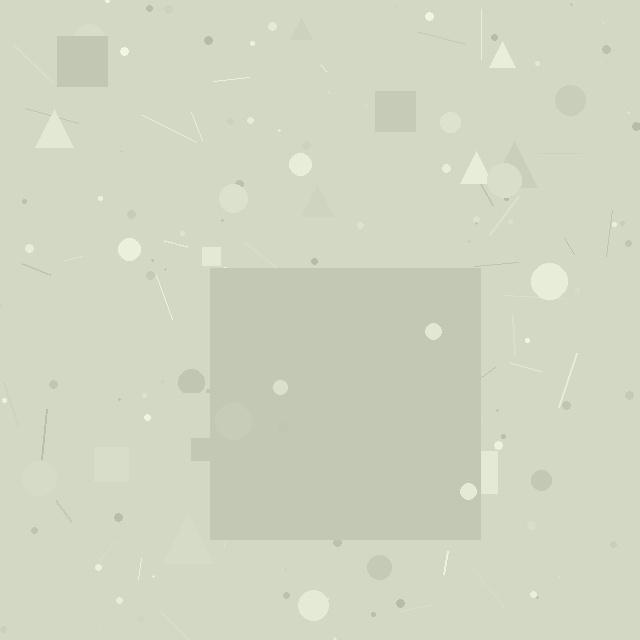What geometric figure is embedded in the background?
A square is embedded in the background.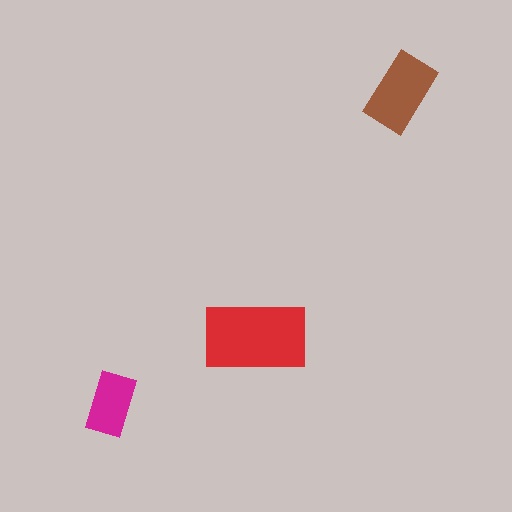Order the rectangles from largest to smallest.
the red one, the brown one, the magenta one.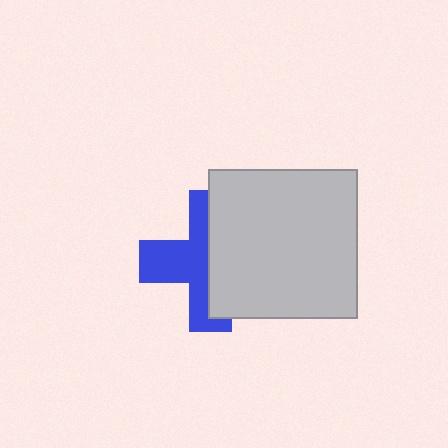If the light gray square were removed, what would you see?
You would see the complete blue cross.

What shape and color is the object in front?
The object in front is a light gray square.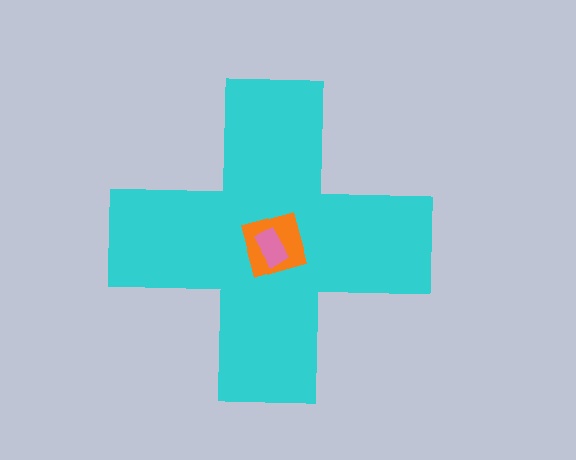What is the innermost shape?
The pink rectangle.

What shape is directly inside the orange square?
The pink rectangle.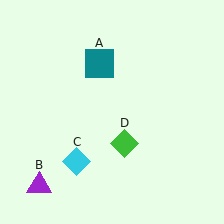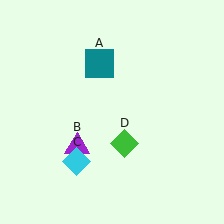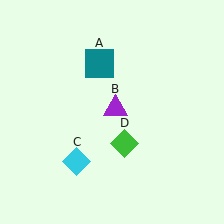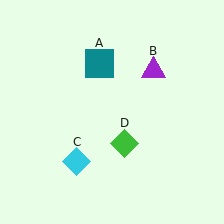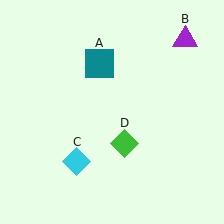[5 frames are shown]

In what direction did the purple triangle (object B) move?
The purple triangle (object B) moved up and to the right.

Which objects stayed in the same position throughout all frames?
Teal square (object A) and cyan diamond (object C) and green diamond (object D) remained stationary.